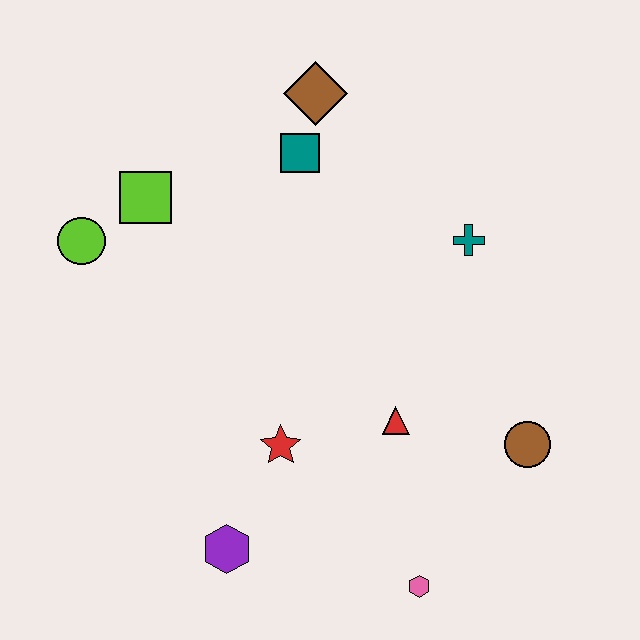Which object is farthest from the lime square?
The pink hexagon is farthest from the lime square.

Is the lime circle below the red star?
No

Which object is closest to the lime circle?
The lime square is closest to the lime circle.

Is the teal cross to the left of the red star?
No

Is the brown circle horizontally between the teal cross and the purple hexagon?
No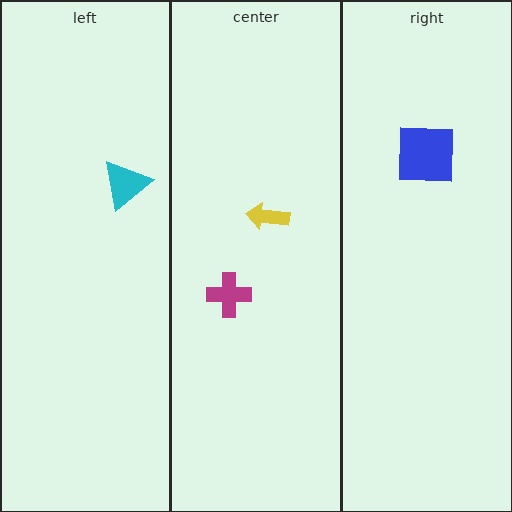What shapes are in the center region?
The yellow arrow, the magenta cross.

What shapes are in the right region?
The blue square.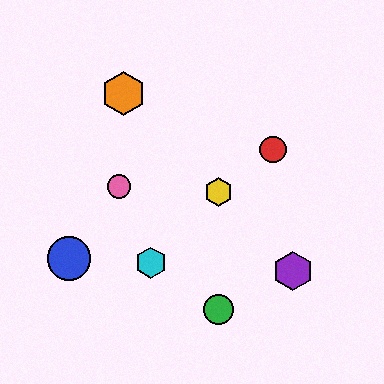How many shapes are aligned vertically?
2 shapes (the green circle, the yellow hexagon) are aligned vertically.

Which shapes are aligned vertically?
The green circle, the yellow hexagon are aligned vertically.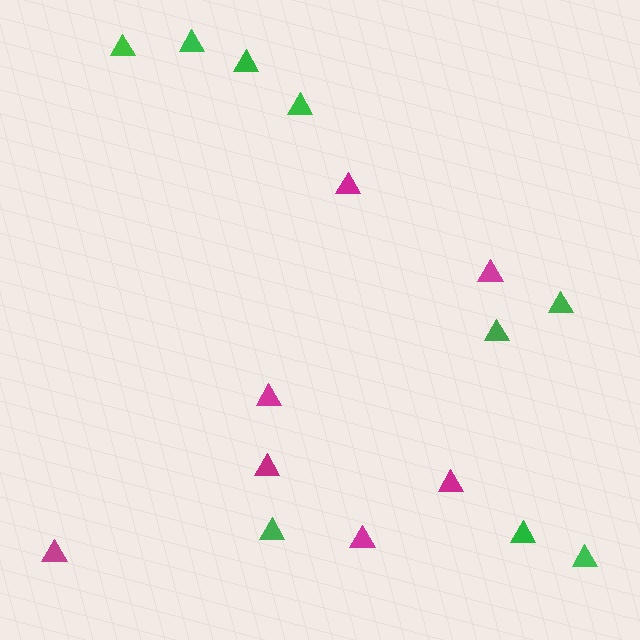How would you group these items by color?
There are 2 groups: one group of green triangles (9) and one group of magenta triangles (7).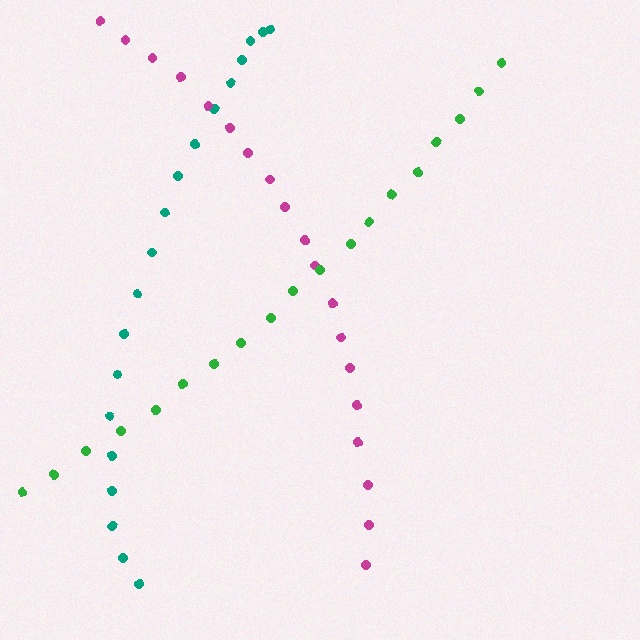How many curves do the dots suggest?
There are 3 distinct paths.